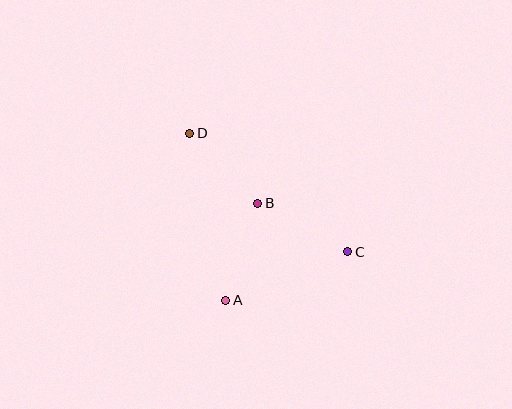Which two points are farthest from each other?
Points C and D are farthest from each other.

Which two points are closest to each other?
Points B and D are closest to each other.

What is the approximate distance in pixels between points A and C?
The distance between A and C is approximately 131 pixels.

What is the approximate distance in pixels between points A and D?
The distance between A and D is approximately 171 pixels.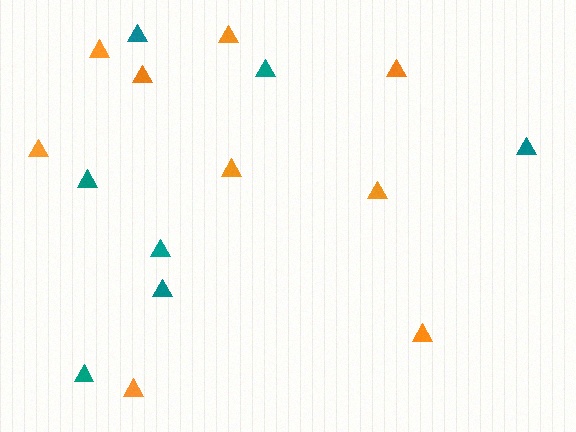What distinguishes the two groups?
There are 2 groups: one group of teal triangles (7) and one group of orange triangles (9).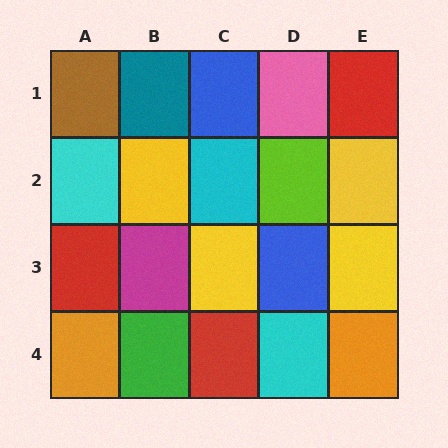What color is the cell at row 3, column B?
Magenta.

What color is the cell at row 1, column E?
Red.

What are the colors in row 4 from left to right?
Orange, green, red, cyan, orange.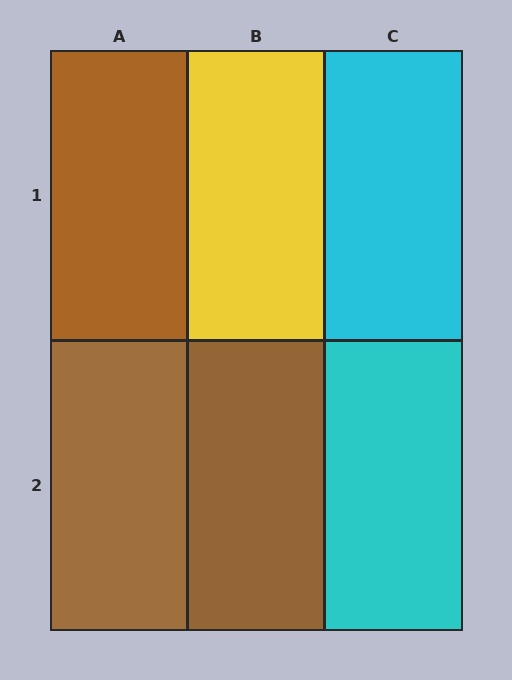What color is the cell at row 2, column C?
Cyan.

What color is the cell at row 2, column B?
Brown.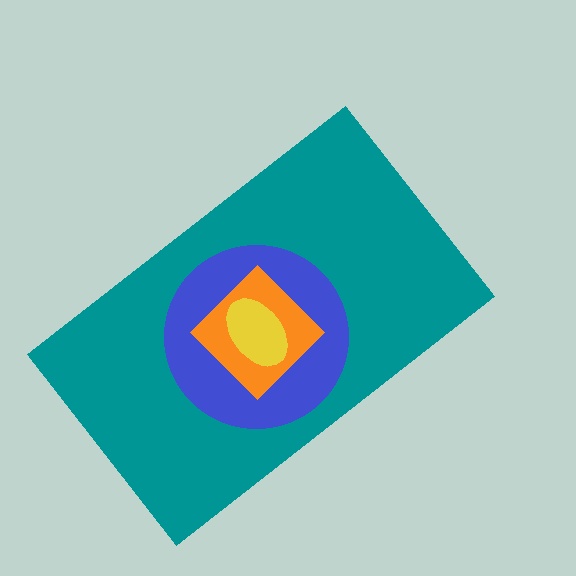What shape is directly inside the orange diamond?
The yellow ellipse.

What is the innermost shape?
The yellow ellipse.